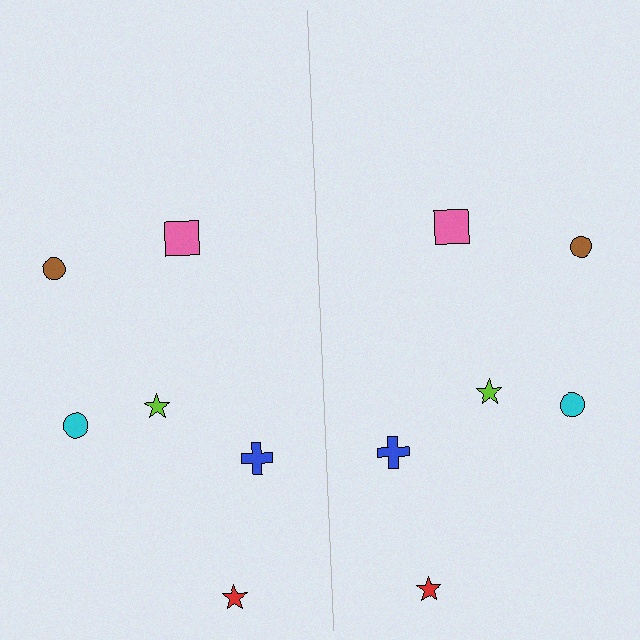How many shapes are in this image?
There are 12 shapes in this image.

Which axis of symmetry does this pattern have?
The pattern has a vertical axis of symmetry running through the center of the image.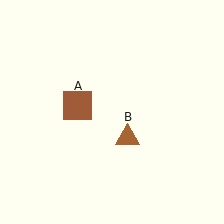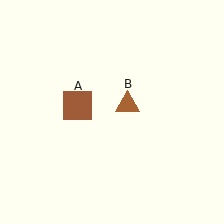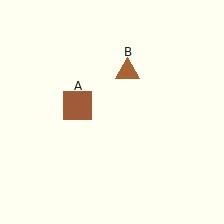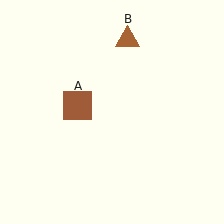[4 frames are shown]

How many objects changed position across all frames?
1 object changed position: brown triangle (object B).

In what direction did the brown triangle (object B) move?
The brown triangle (object B) moved up.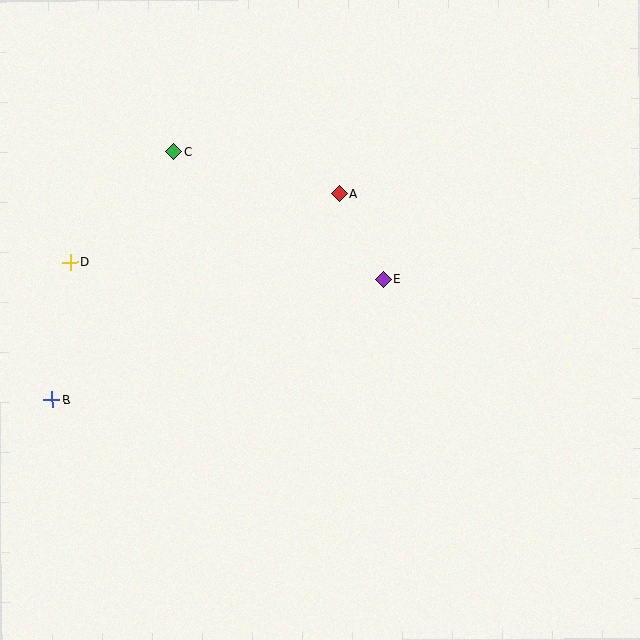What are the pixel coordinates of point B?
Point B is at (52, 399).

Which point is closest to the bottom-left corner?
Point B is closest to the bottom-left corner.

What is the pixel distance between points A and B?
The distance between A and B is 353 pixels.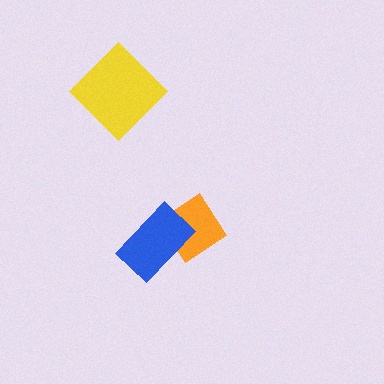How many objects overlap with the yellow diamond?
0 objects overlap with the yellow diamond.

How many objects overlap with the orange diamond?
1 object overlaps with the orange diamond.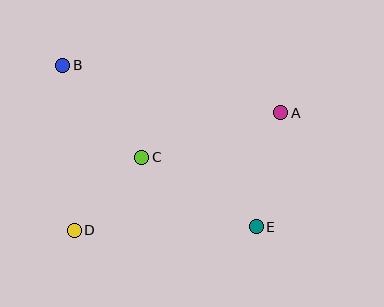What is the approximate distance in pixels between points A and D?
The distance between A and D is approximately 238 pixels.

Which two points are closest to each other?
Points C and D are closest to each other.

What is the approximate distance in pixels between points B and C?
The distance between B and C is approximately 121 pixels.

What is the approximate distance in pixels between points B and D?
The distance between B and D is approximately 165 pixels.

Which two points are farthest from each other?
Points B and E are farthest from each other.